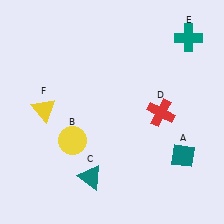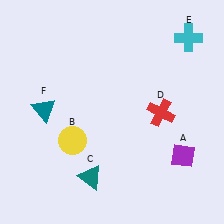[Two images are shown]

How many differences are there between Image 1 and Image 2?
There are 3 differences between the two images.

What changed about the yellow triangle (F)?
In Image 1, F is yellow. In Image 2, it changed to teal.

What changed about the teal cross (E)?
In Image 1, E is teal. In Image 2, it changed to cyan.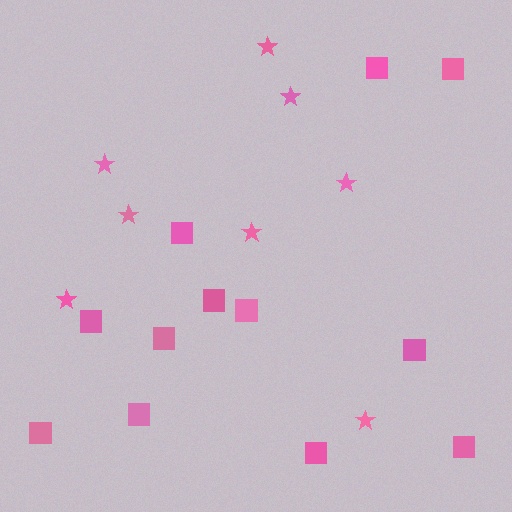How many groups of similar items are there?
There are 2 groups: one group of stars (8) and one group of squares (12).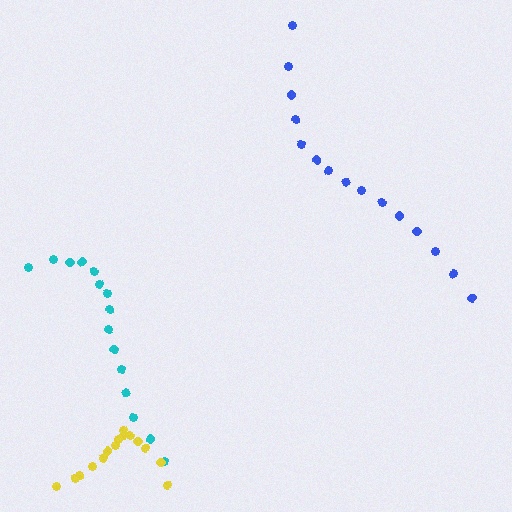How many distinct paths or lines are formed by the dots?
There are 3 distinct paths.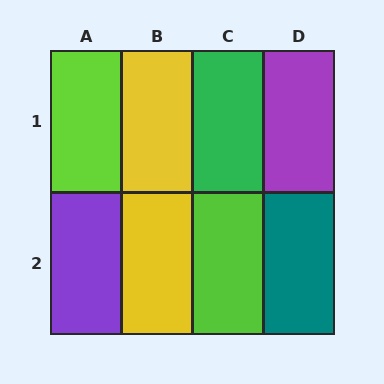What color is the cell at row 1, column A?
Lime.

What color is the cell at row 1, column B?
Yellow.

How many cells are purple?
2 cells are purple.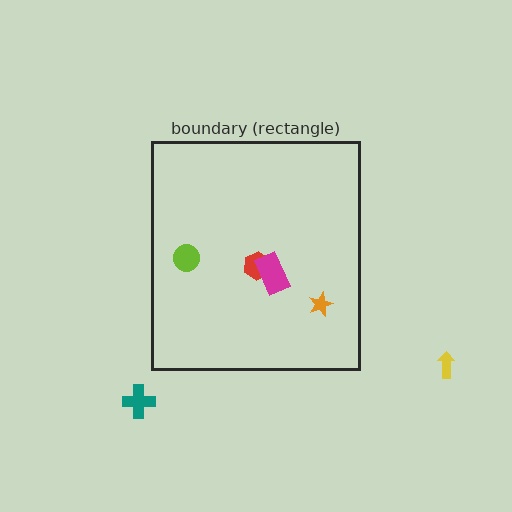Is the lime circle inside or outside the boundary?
Inside.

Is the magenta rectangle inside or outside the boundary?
Inside.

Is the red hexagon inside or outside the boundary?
Inside.